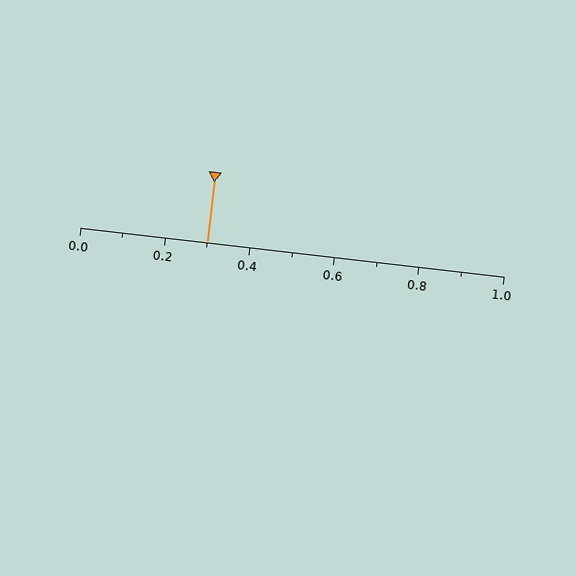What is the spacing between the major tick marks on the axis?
The major ticks are spaced 0.2 apart.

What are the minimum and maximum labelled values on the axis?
The axis runs from 0.0 to 1.0.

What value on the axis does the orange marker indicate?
The marker indicates approximately 0.3.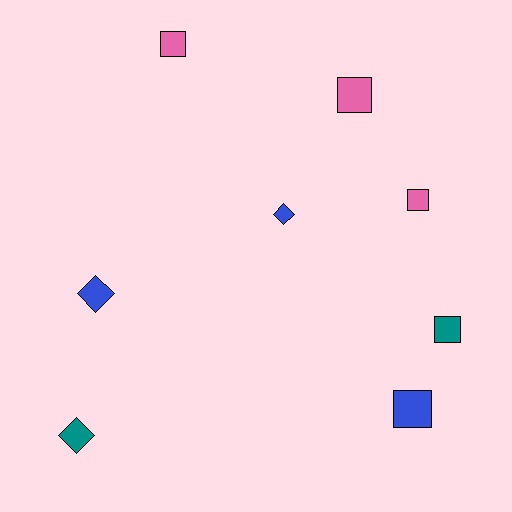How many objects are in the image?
There are 8 objects.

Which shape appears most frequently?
Square, with 5 objects.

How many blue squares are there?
There is 1 blue square.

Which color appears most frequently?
Pink, with 3 objects.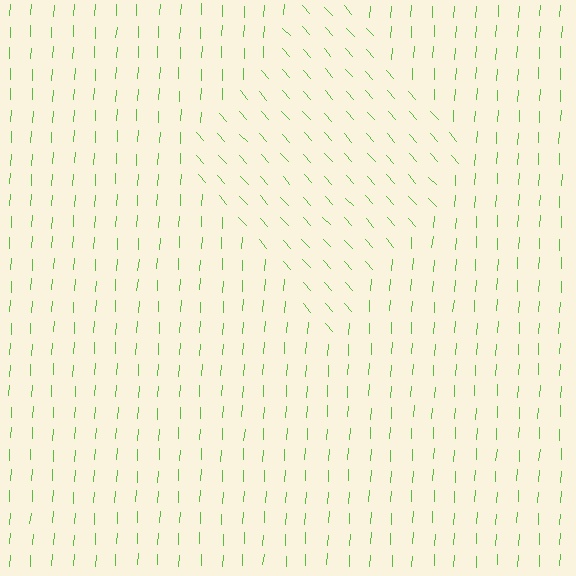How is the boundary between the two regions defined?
The boundary is defined purely by a change in line orientation (approximately 45 degrees difference). All lines are the same color and thickness.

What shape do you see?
I see a diamond.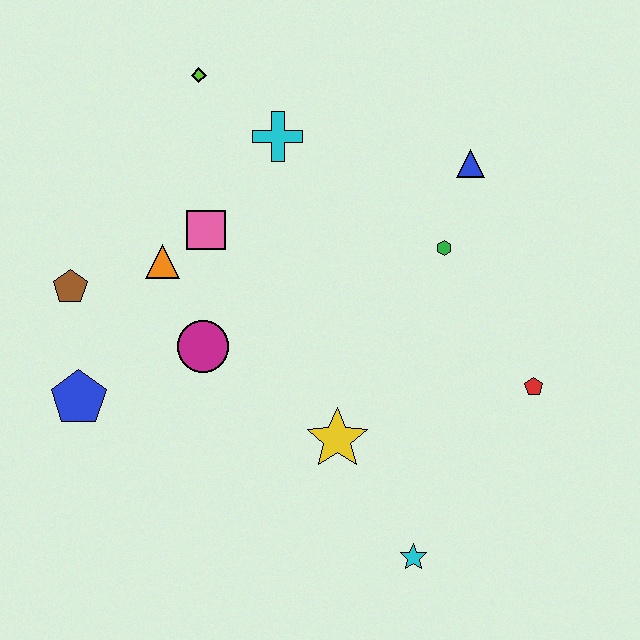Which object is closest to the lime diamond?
The cyan cross is closest to the lime diamond.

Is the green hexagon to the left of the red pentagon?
Yes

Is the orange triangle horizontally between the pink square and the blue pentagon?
Yes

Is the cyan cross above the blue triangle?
Yes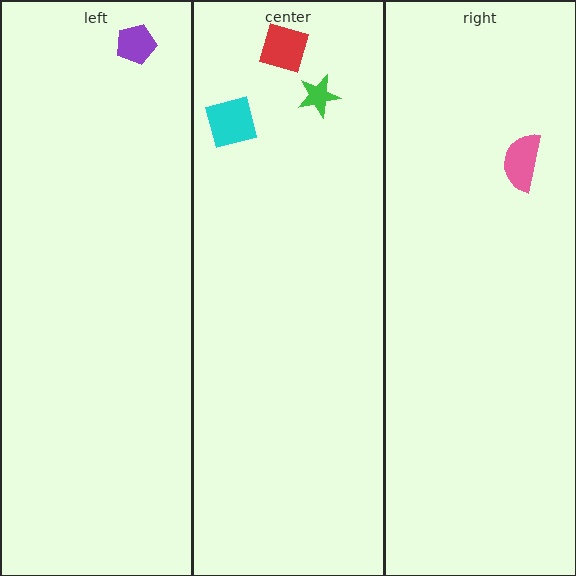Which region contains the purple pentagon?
The left region.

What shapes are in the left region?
The purple pentagon.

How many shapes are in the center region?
3.